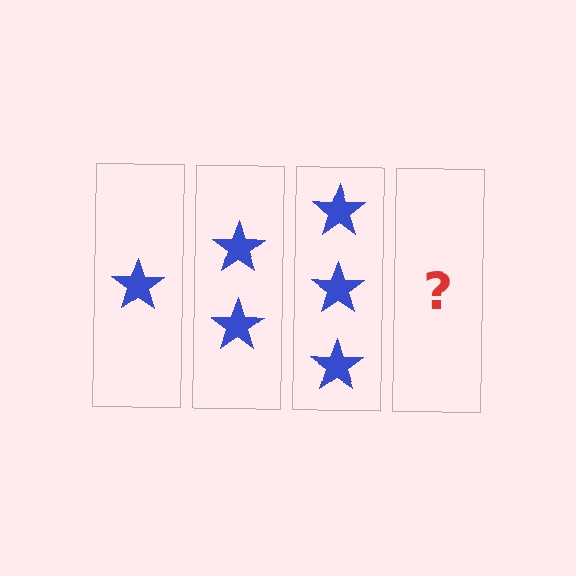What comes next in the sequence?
The next element should be 4 stars.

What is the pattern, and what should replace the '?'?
The pattern is that each step adds one more star. The '?' should be 4 stars.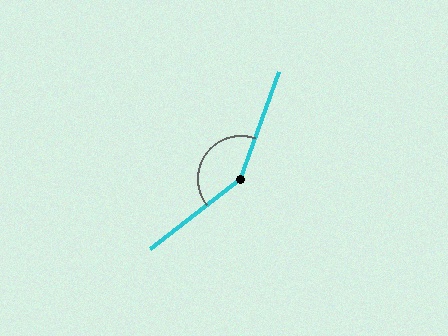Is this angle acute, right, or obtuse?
It is obtuse.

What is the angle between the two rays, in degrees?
Approximately 148 degrees.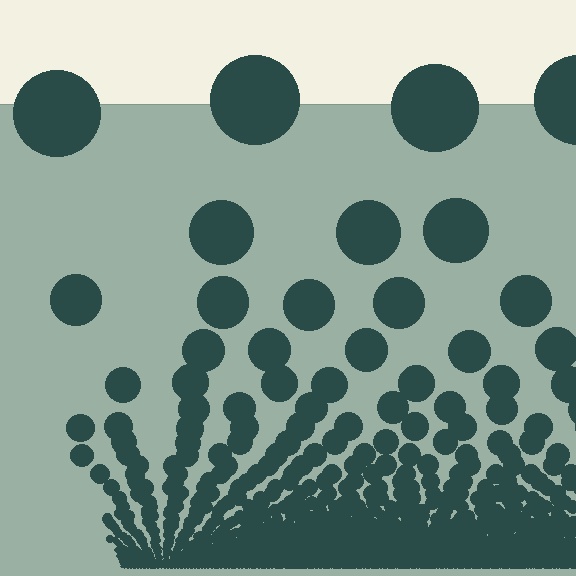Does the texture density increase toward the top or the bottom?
Density increases toward the bottom.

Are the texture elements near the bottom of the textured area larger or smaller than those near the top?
Smaller. The gradient is inverted — elements near the bottom are smaller and denser.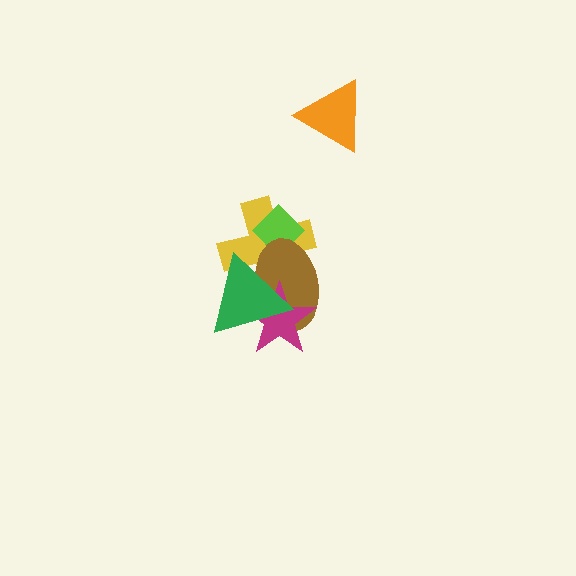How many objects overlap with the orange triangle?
0 objects overlap with the orange triangle.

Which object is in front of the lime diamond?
The brown ellipse is in front of the lime diamond.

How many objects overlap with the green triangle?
3 objects overlap with the green triangle.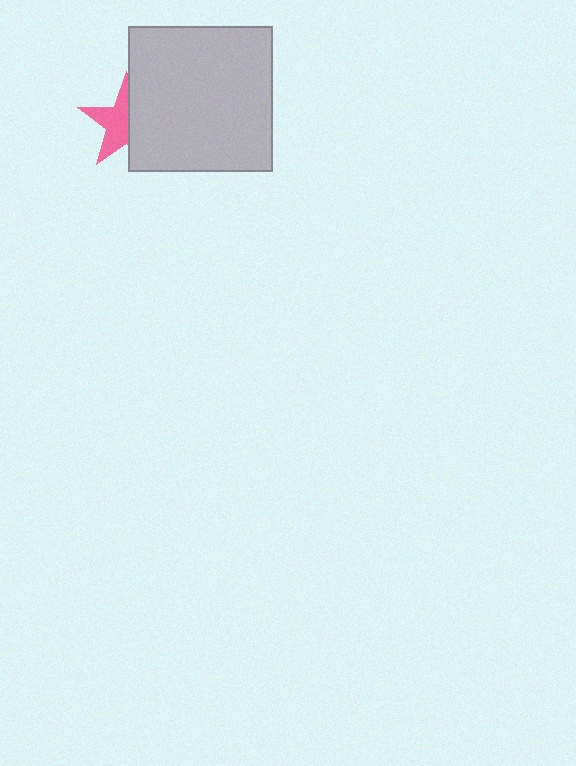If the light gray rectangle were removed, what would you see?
You would see the complete pink star.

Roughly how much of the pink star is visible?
About half of it is visible (roughly 53%).